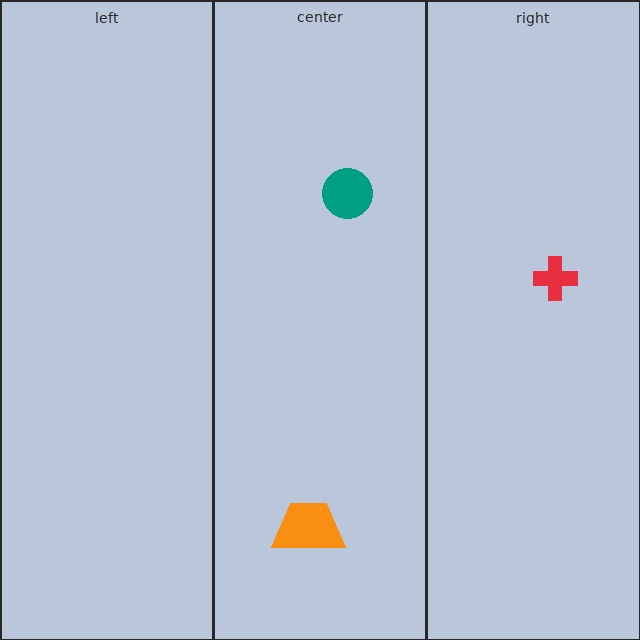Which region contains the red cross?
The right region.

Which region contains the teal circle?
The center region.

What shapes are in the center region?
The teal circle, the orange trapezoid.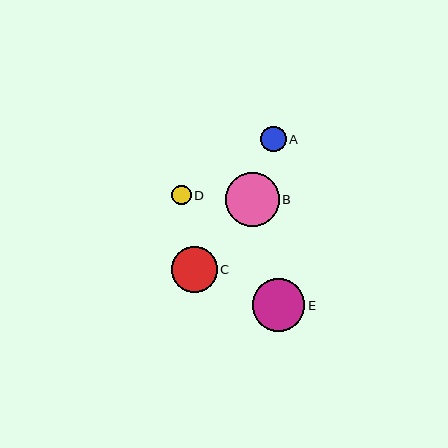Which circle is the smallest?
Circle D is the smallest with a size of approximately 19 pixels.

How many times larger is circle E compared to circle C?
Circle E is approximately 1.1 times the size of circle C.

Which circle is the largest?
Circle B is the largest with a size of approximately 54 pixels.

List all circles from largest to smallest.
From largest to smallest: B, E, C, A, D.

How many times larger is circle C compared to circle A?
Circle C is approximately 1.8 times the size of circle A.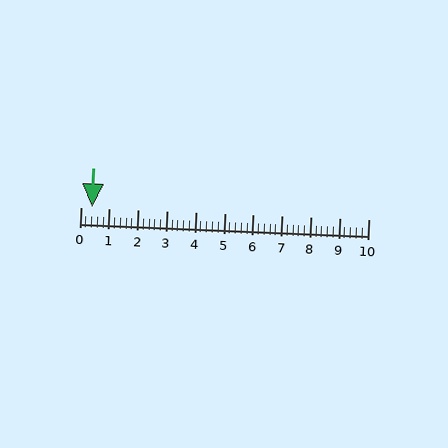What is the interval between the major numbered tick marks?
The major tick marks are spaced 1 units apart.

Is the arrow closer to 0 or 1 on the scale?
The arrow is closer to 0.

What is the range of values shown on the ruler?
The ruler shows values from 0 to 10.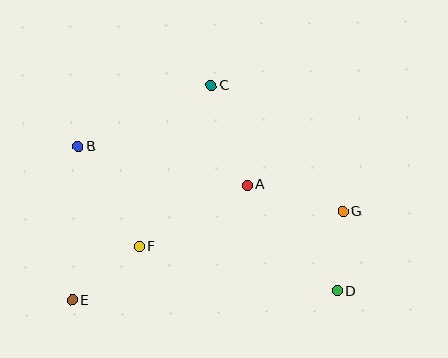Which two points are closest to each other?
Points D and G are closest to each other.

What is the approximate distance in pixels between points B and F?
The distance between B and F is approximately 117 pixels.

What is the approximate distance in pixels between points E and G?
The distance between E and G is approximately 284 pixels.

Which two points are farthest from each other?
Points B and D are farthest from each other.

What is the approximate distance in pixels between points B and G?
The distance between B and G is approximately 272 pixels.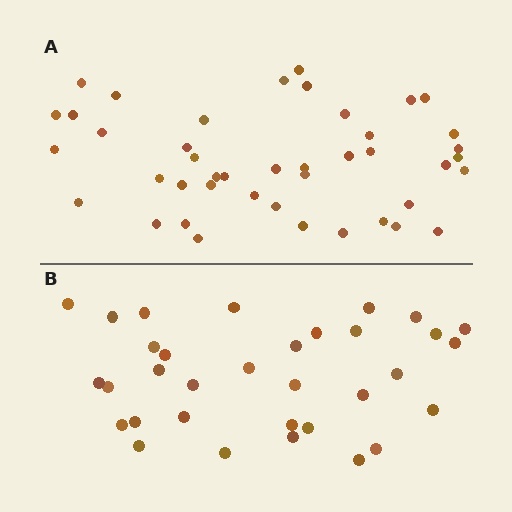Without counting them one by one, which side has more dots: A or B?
Region A (the top region) has more dots.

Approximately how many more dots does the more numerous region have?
Region A has roughly 10 or so more dots than region B.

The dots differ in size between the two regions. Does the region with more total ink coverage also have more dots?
No. Region B has more total ink coverage because its dots are larger, but region A actually contains more individual dots. Total area can be misleading — the number of items is what matters here.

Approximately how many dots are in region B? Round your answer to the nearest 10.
About 30 dots. (The exact count is 33, which rounds to 30.)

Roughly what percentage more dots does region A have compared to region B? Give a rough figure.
About 30% more.